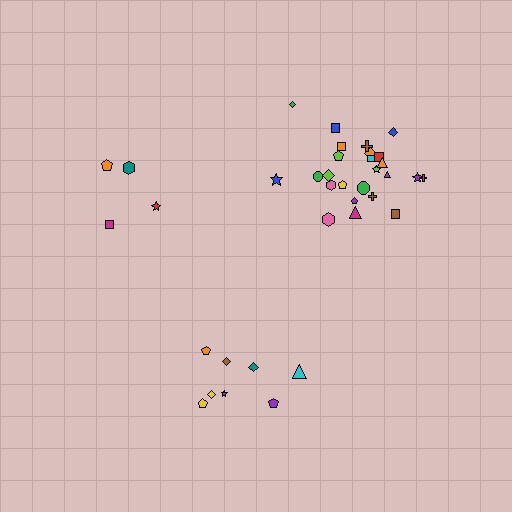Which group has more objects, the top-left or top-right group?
The top-right group.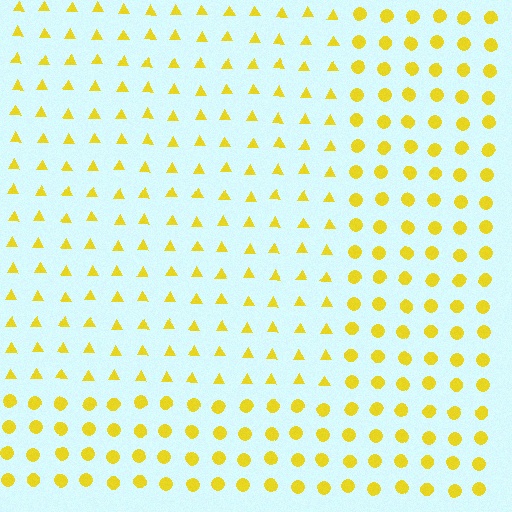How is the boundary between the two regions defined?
The boundary is defined by a change in element shape: triangles inside vs. circles outside. All elements share the same color and spacing.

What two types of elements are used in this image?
The image uses triangles inside the rectangle region and circles outside it.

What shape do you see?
I see a rectangle.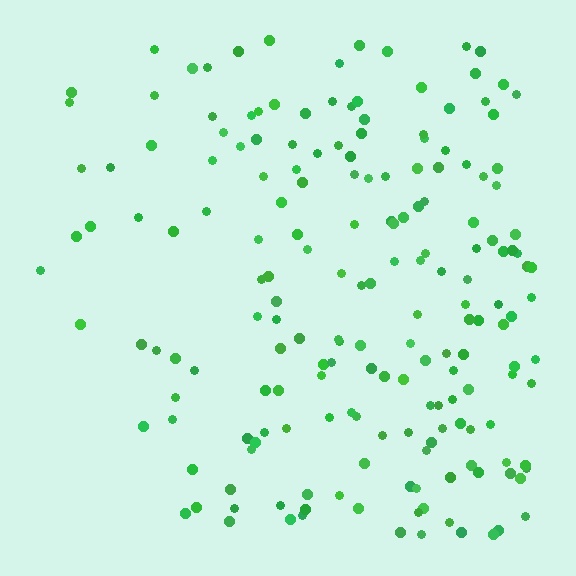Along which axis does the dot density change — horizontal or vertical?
Horizontal.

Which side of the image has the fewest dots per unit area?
The left.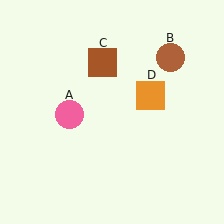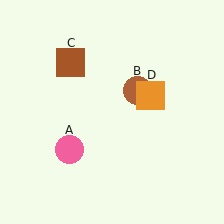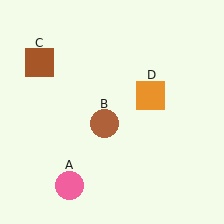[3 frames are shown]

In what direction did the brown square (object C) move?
The brown square (object C) moved left.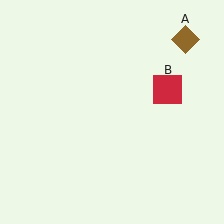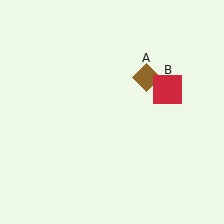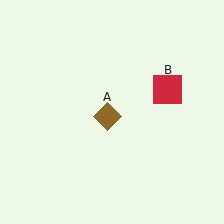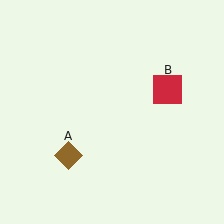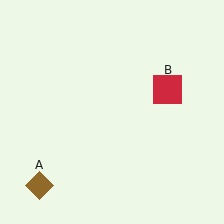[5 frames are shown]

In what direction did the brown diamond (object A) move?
The brown diamond (object A) moved down and to the left.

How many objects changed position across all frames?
1 object changed position: brown diamond (object A).